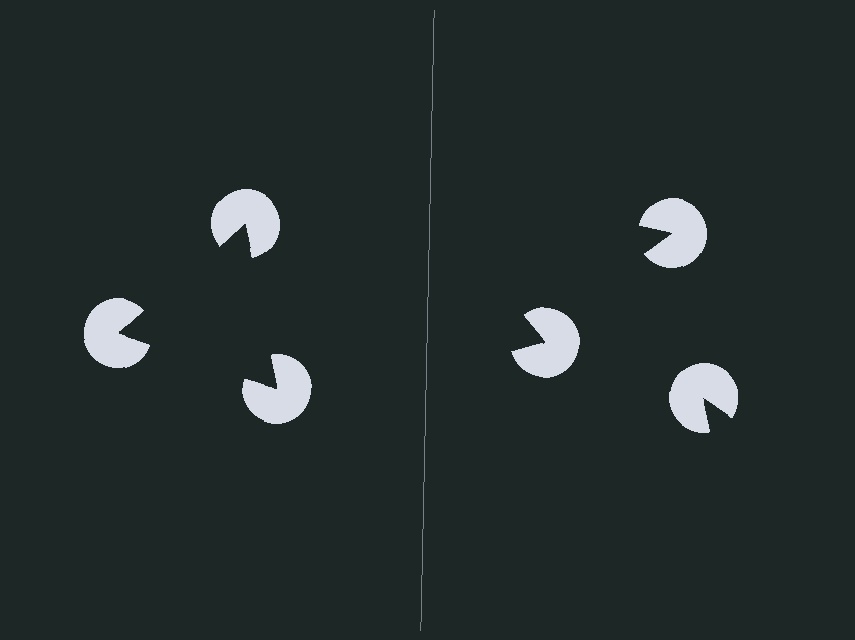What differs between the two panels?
The pac-man discs are positioned identically on both sides; only the wedge orientations differ. On the left they align to a triangle; on the right they are misaligned.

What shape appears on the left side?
An illusory triangle.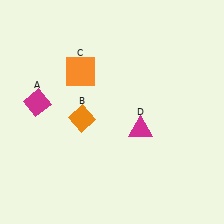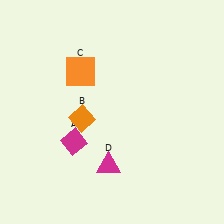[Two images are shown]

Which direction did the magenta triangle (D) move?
The magenta triangle (D) moved down.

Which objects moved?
The objects that moved are: the magenta diamond (A), the magenta triangle (D).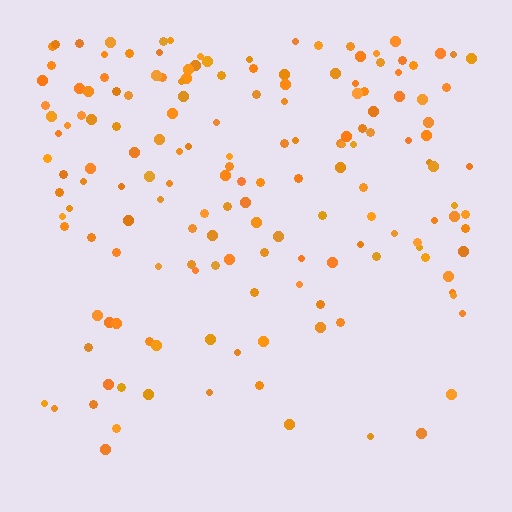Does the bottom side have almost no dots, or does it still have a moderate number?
Still a moderate number, just noticeably fewer than the top.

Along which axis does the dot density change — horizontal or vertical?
Vertical.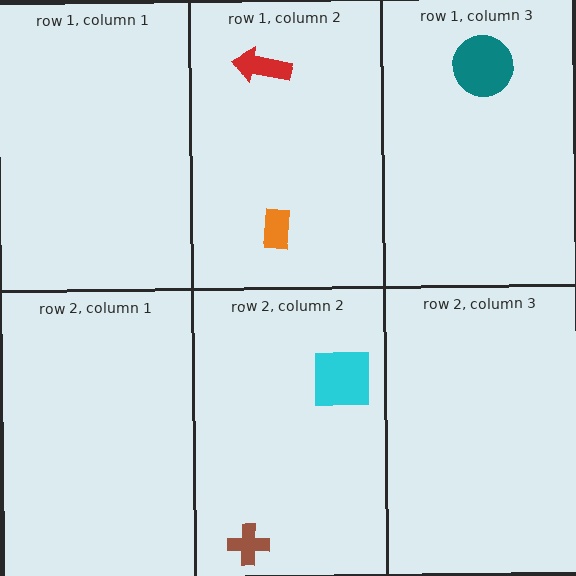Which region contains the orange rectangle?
The row 1, column 2 region.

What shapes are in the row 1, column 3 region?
The teal circle.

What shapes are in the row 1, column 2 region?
The orange rectangle, the red arrow.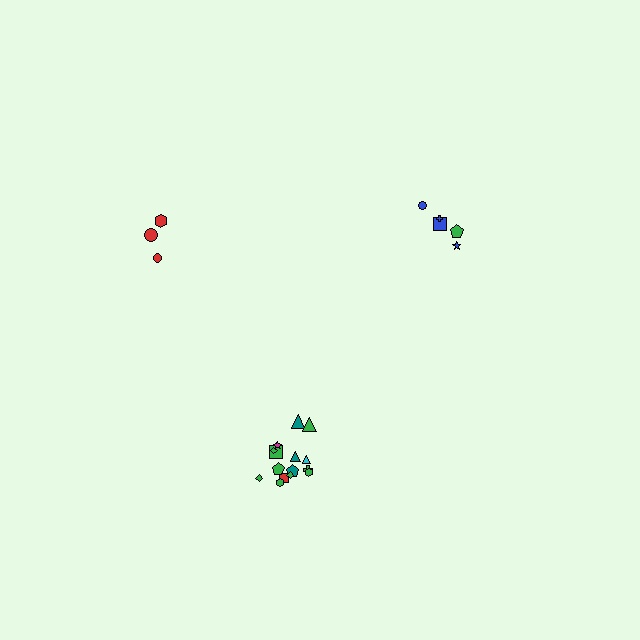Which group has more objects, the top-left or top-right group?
The top-right group.